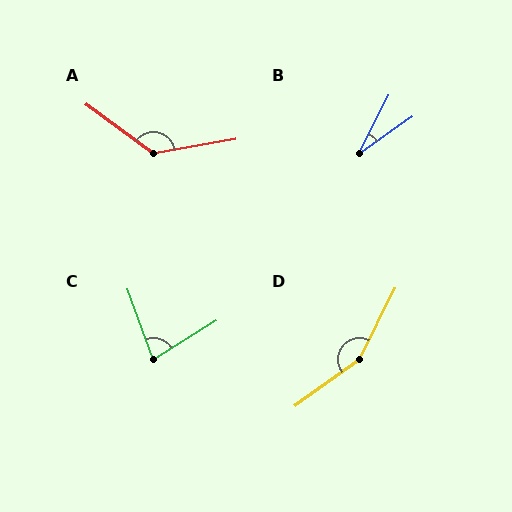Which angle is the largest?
D, at approximately 152 degrees.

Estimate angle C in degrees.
Approximately 78 degrees.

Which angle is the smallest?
B, at approximately 28 degrees.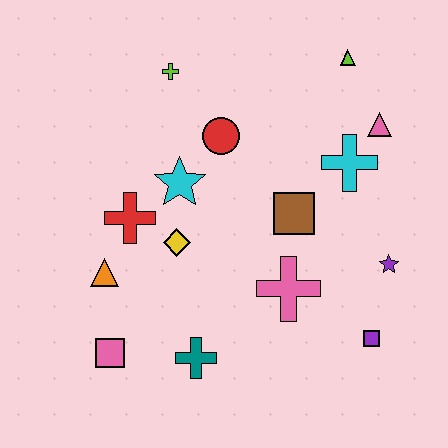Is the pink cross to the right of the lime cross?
Yes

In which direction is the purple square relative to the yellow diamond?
The purple square is to the right of the yellow diamond.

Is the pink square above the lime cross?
No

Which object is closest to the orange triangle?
The red cross is closest to the orange triangle.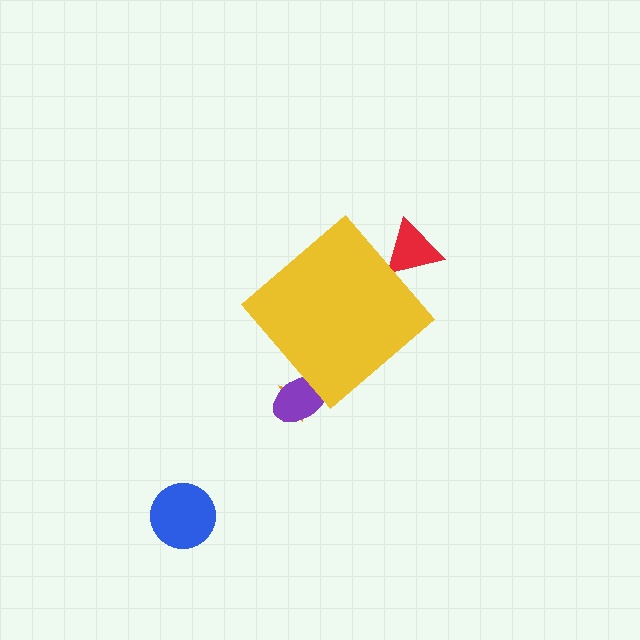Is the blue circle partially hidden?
No, the blue circle is fully visible.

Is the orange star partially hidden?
Yes, the orange star is partially hidden behind the yellow diamond.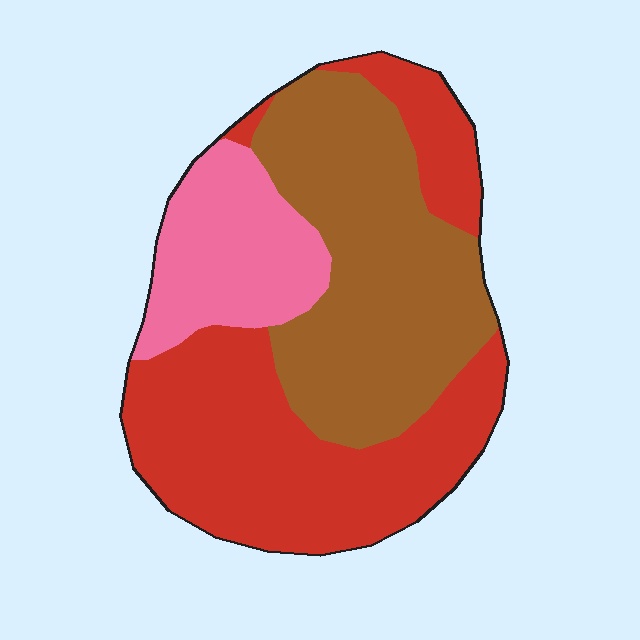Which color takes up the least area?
Pink, at roughly 20%.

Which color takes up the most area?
Red, at roughly 45%.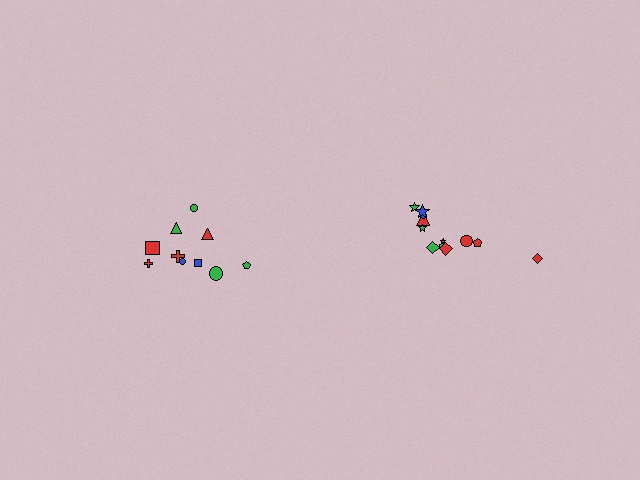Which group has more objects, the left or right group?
The right group.